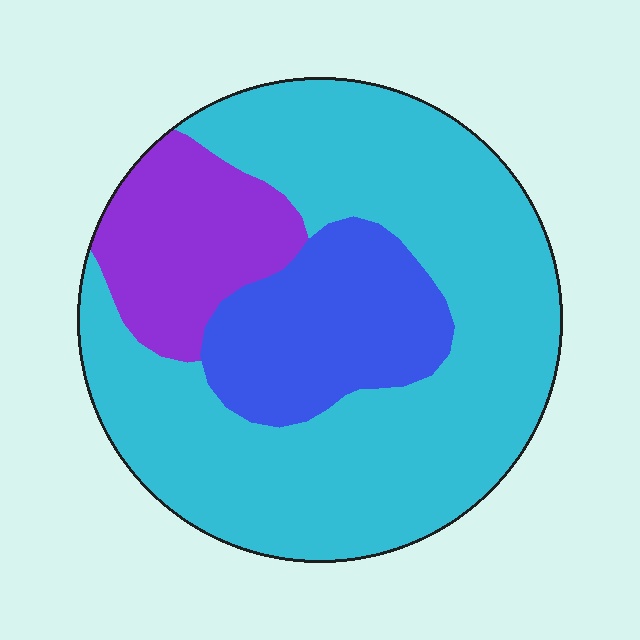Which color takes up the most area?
Cyan, at roughly 65%.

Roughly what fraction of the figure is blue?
Blue covers about 20% of the figure.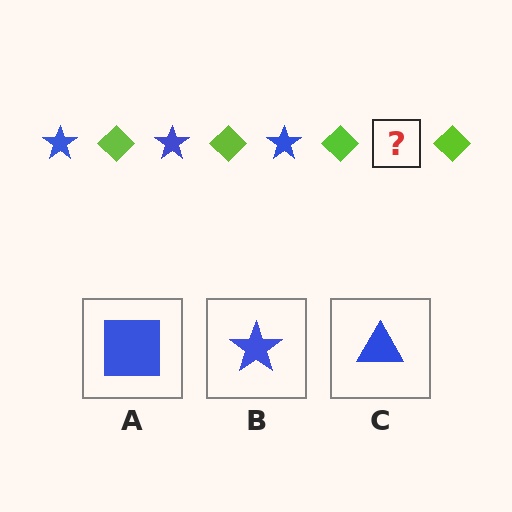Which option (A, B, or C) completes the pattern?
B.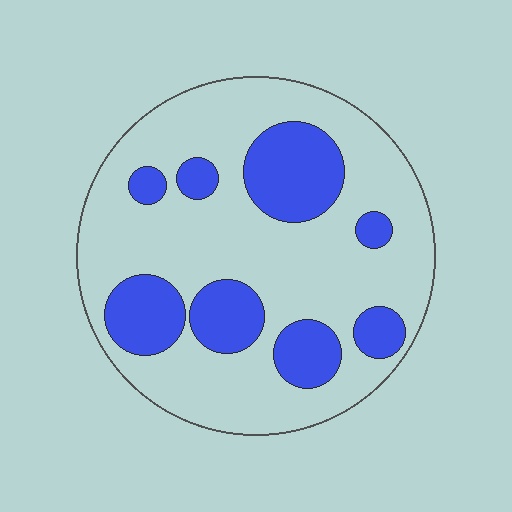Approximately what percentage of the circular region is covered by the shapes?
Approximately 25%.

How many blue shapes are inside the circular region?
8.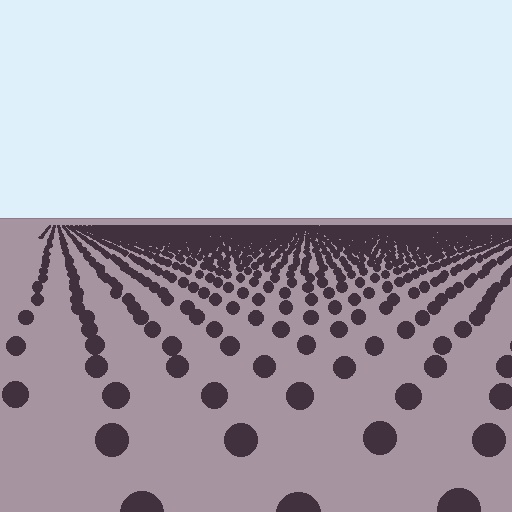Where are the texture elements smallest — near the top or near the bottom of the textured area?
Near the top.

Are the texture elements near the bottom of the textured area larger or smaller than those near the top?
Larger. Near the bottom, elements are closer to the viewer and appear at a bigger on-screen size.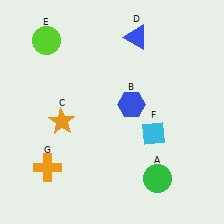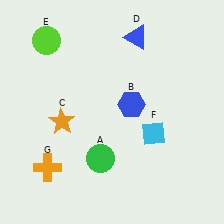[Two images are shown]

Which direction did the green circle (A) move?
The green circle (A) moved left.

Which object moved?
The green circle (A) moved left.